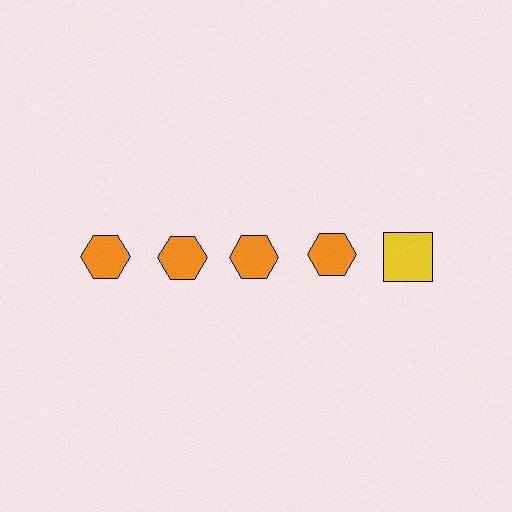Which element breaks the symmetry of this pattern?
The yellow square in the top row, rightmost column breaks the symmetry. All other shapes are orange hexagons.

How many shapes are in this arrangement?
There are 5 shapes arranged in a grid pattern.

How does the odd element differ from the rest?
It differs in both color (yellow instead of orange) and shape (square instead of hexagon).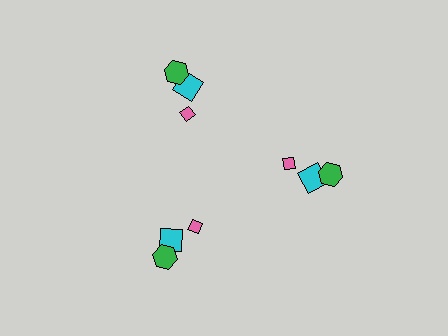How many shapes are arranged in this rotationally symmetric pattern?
There are 9 shapes, arranged in 3 groups of 3.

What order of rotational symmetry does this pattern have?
This pattern has 3-fold rotational symmetry.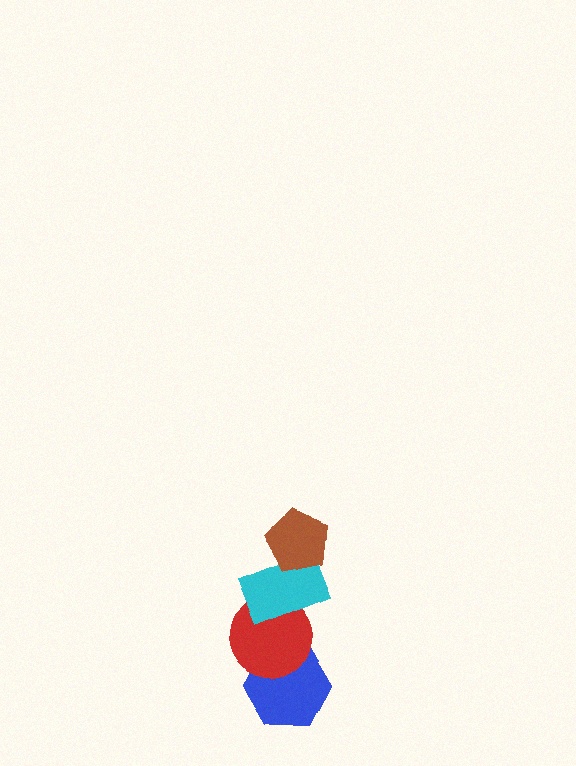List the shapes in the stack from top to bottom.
From top to bottom: the brown pentagon, the cyan rectangle, the red circle, the blue hexagon.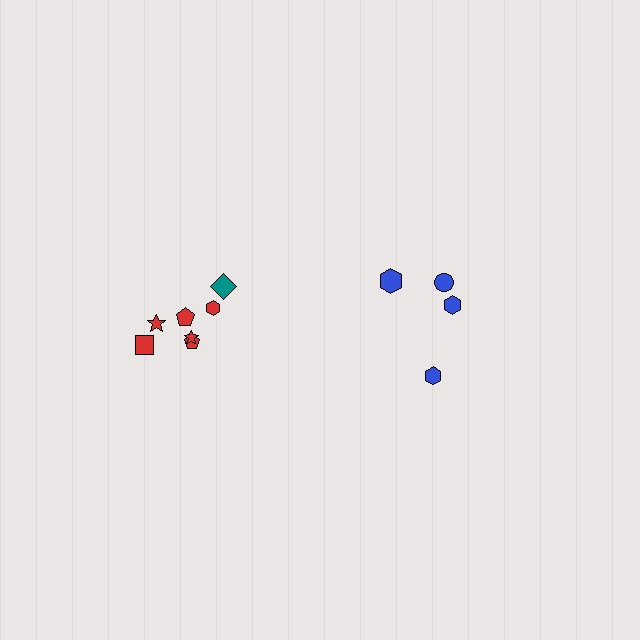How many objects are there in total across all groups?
There are 11 objects.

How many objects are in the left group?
There are 7 objects.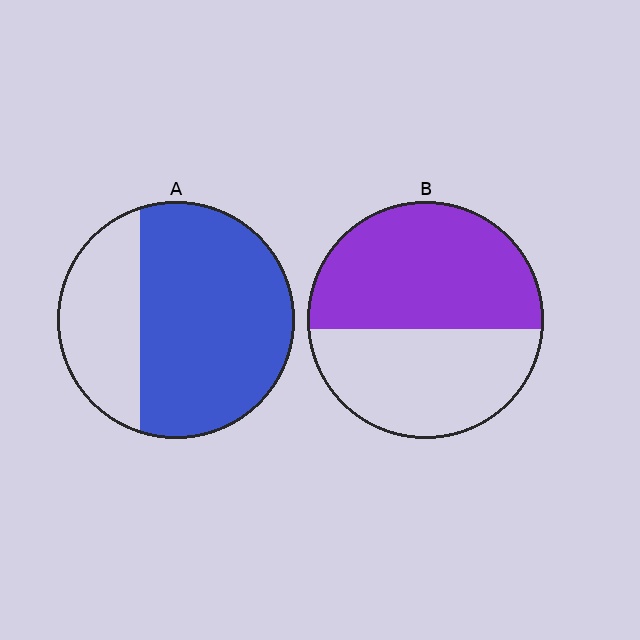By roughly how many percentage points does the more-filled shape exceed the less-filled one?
By roughly 15 percentage points (A over B).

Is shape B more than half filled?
Yes.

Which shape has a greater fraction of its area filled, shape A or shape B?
Shape A.